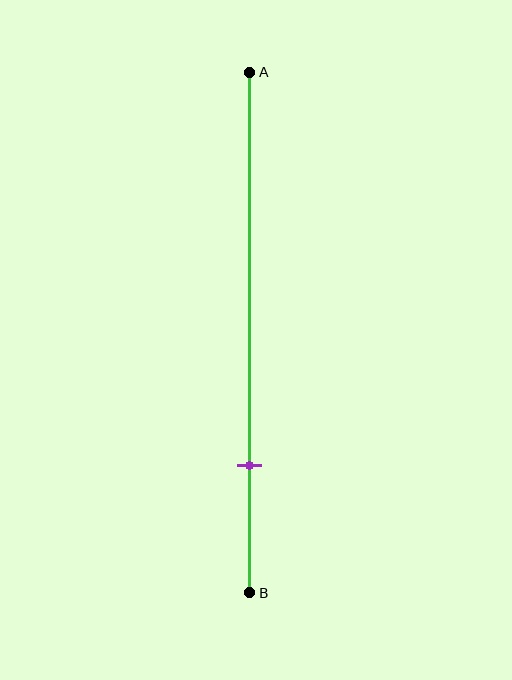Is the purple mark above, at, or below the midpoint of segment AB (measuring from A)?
The purple mark is below the midpoint of segment AB.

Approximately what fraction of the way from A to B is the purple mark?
The purple mark is approximately 75% of the way from A to B.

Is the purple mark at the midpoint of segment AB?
No, the mark is at about 75% from A, not at the 50% midpoint.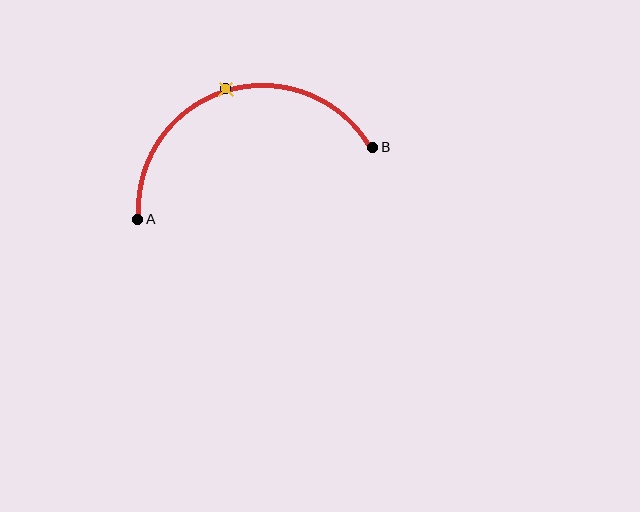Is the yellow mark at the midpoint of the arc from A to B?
Yes. The yellow mark lies on the arc at equal arc-length from both A and B — it is the arc midpoint.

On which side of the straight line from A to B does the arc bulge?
The arc bulges above the straight line connecting A and B.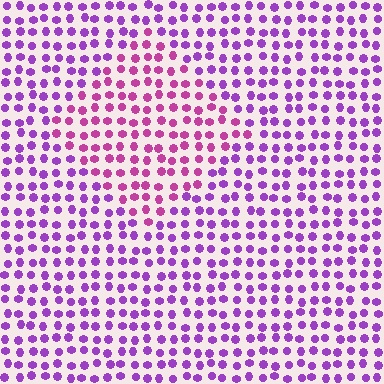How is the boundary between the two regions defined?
The boundary is defined purely by a slight shift in hue (about 34 degrees). Spacing, size, and orientation are identical on both sides.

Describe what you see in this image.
The image is filled with small purple elements in a uniform arrangement. A diamond-shaped region is visible where the elements are tinted to a slightly different hue, forming a subtle color boundary.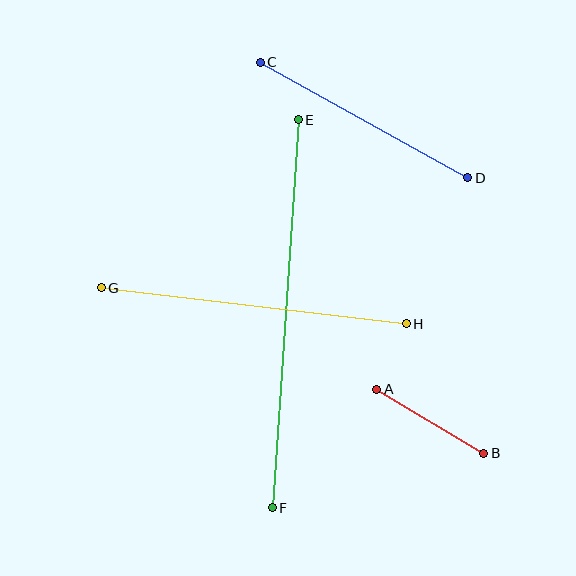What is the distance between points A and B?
The distance is approximately 125 pixels.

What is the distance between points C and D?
The distance is approximately 238 pixels.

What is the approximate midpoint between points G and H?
The midpoint is at approximately (254, 306) pixels.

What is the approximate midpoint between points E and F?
The midpoint is at approximately (285, 314) pixels.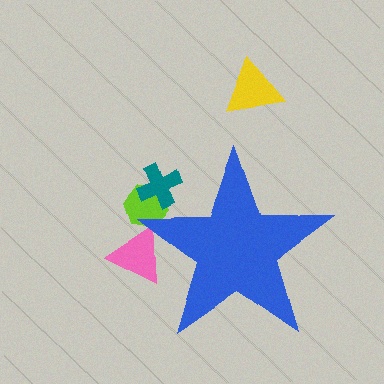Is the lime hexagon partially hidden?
Yes, the lime hexagon is partially hidden behind the blue star.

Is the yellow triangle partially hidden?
No, the yellow triangle is fully visible.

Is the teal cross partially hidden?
Yes, the teal cross is partially hidden behind the blue star.